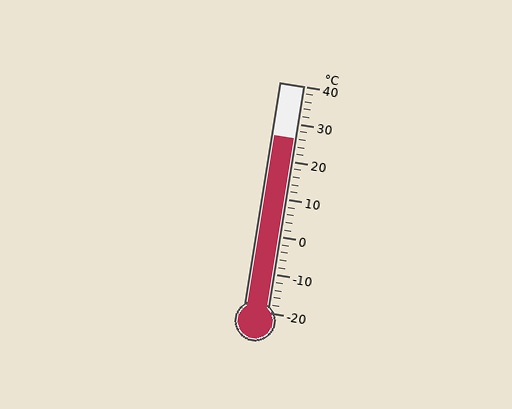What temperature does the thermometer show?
The thermometer shows approximately 26°C.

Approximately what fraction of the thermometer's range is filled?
The thermometer is filled to approximately 75% of its range.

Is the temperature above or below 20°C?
The temperature is above 20°C.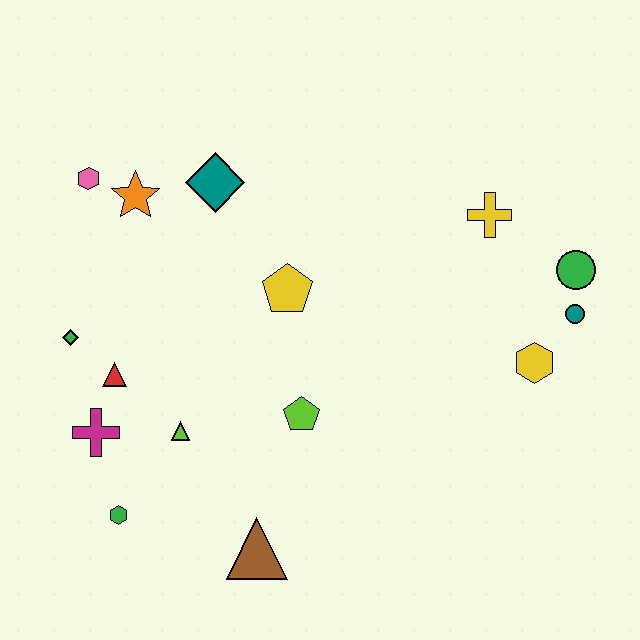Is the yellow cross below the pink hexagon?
Yes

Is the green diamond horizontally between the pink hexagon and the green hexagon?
No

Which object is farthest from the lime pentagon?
The pink hexagon is farthest from the lime pentagon.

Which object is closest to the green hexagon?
The magenta cross is closest to the green hexagon.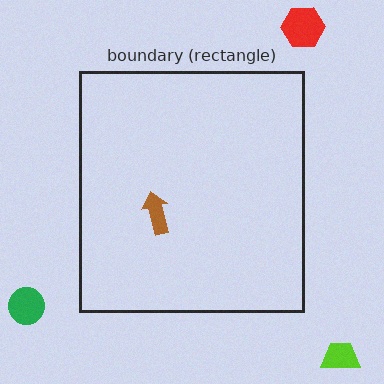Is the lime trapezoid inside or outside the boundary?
Outside.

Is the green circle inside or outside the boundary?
Outside.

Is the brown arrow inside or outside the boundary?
Inside.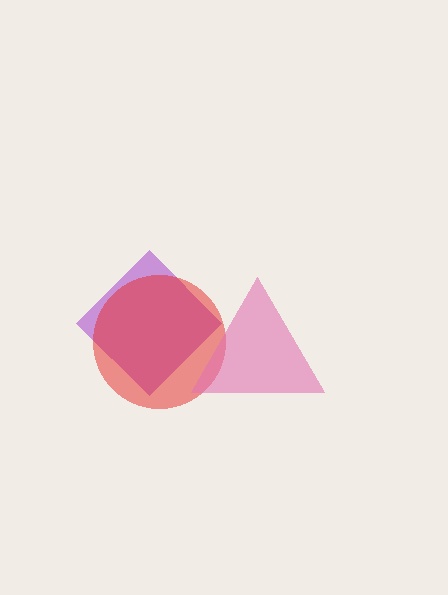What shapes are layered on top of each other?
The layered shapes are: a purple diamond, a red circle, a pink triangle.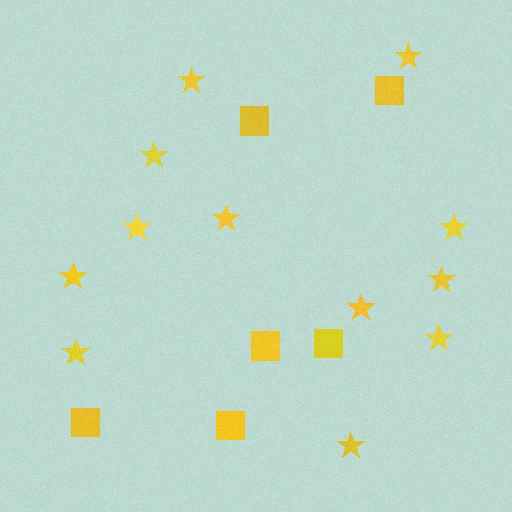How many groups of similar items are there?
There are 2 groups: one group of stars (12) and one group of squares (6).